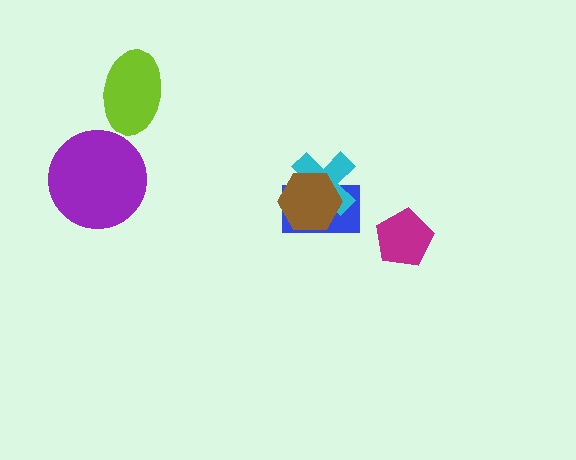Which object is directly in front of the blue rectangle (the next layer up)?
The cyan cross is directly in front of the blue rectangle.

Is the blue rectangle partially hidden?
Yes, it is partially covered by another shape.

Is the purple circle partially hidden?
No, no other shape covers it.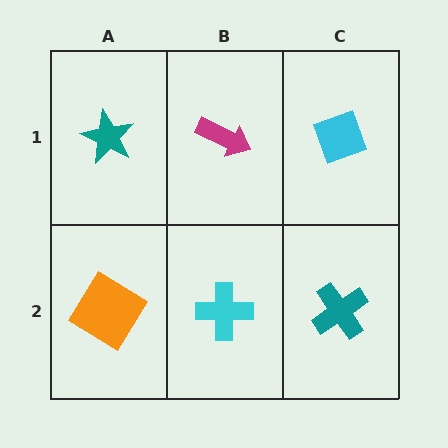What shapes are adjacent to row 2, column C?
A cyan diamond (row 1, column C), a cyan cross (row 2, column B).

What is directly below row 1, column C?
A teal cross.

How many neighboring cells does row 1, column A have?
2.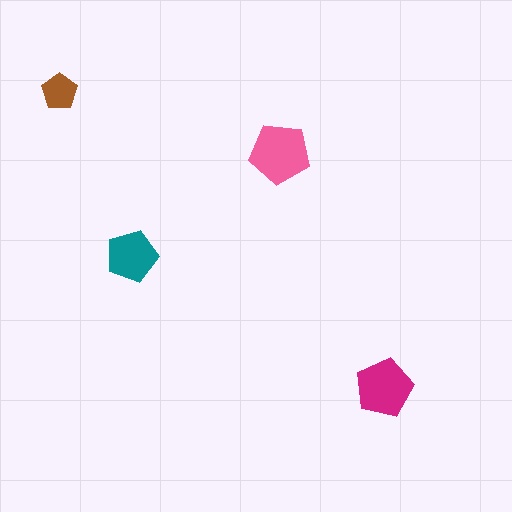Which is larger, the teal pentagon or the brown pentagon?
The teal one.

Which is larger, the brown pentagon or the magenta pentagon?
The magenta one.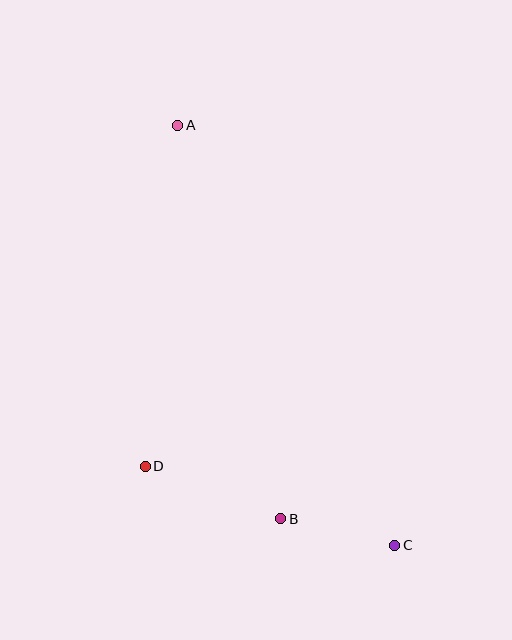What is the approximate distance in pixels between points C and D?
The distance between C and D is approximately 261 pixels.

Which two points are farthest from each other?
Points A and C are farthest from each other.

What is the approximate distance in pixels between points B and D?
The distance between B and D is approximately 145 pixels.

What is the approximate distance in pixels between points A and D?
The distance between A and D is approximately 343 pixels.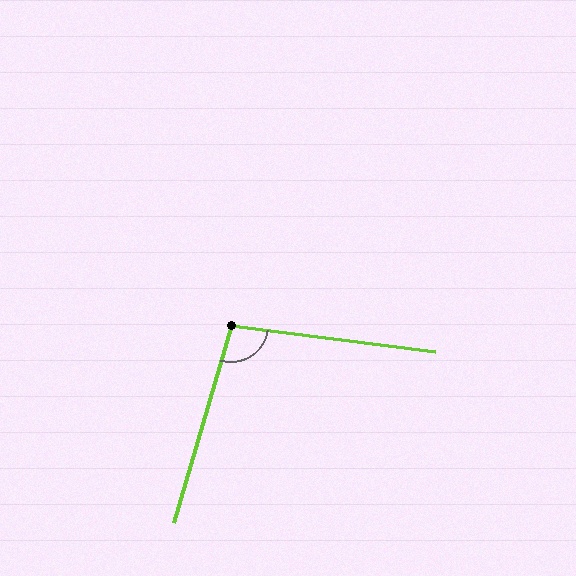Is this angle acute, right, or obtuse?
It is obtuse.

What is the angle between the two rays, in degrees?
Approximately 99 degrees.